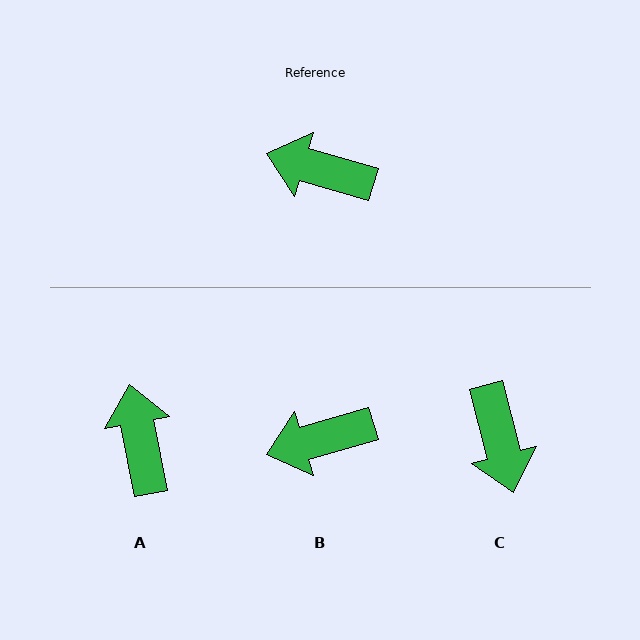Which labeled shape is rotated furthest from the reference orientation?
C, about 121 degrees away.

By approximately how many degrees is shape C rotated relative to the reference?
Approximately 121 degrees counter-clockwise.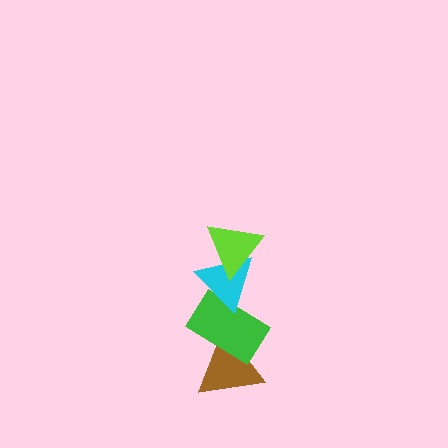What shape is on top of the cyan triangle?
The lime triangle is on top of the cyan triangle.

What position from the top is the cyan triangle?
The cyan triangle is 2nd from the top.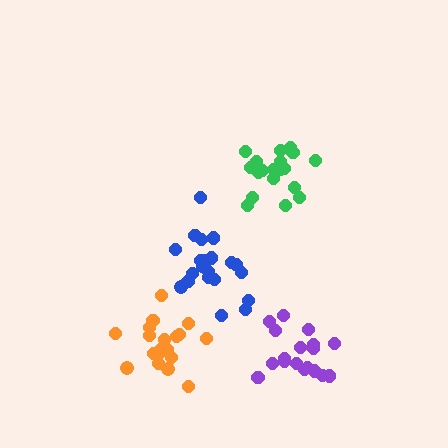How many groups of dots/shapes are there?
There are 4 groups.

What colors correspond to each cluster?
The clusters are colored: purple, green, orange, blue.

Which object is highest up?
The green cluster is topmost.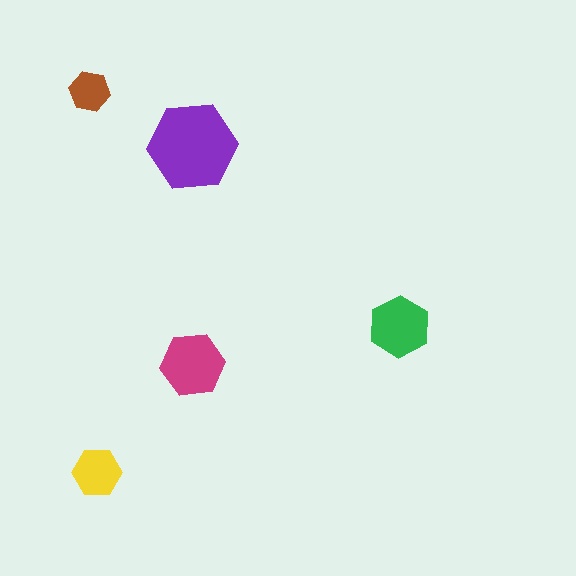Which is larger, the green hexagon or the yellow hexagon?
The green one.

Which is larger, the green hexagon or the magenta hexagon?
The magenta one.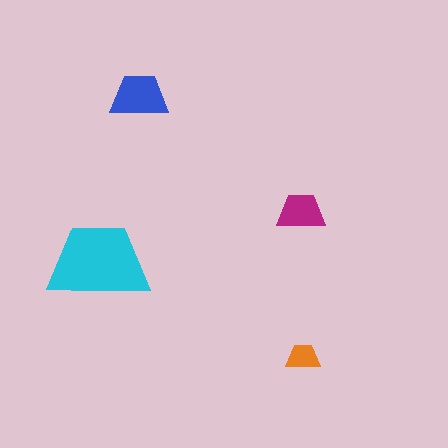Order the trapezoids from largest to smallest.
the cyan one, the blue one, the magenta one, the orange one.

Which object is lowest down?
The orange trapezoid is bottommost.